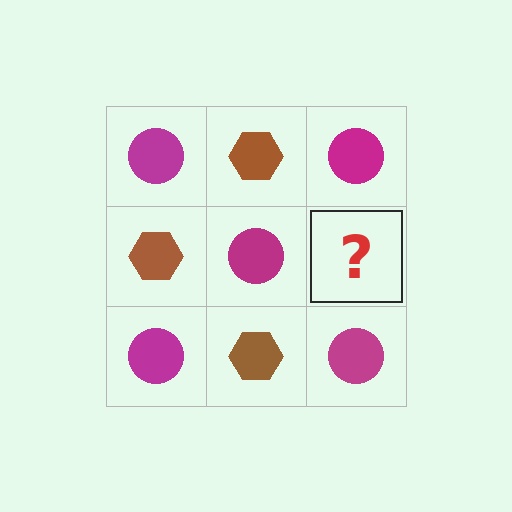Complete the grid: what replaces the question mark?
The question mark should be replaced with a brown hexagon.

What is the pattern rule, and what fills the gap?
The rule is that it alternates magenta circle and brown hexagon in a checkerboard pattern. The gap should be filled with a brown hexagon.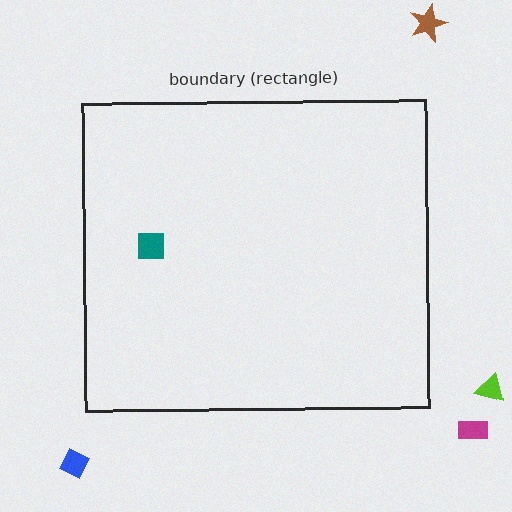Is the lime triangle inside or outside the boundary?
Outside.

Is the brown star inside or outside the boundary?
Outside.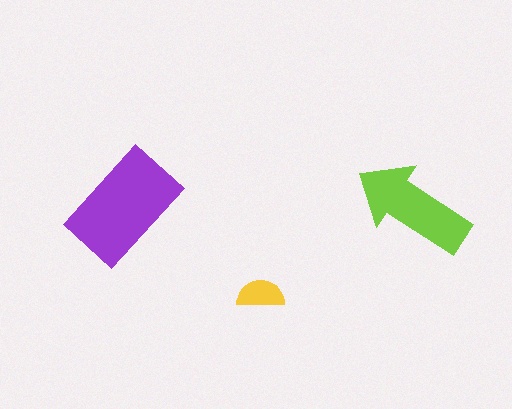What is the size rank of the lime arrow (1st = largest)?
2nd.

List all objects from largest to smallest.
The purple rectangle, the lime arrow, the yellow semicircle.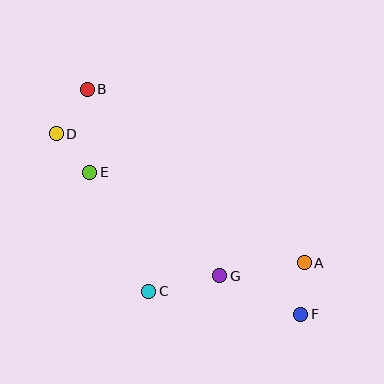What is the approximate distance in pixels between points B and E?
The distance between B and E is approximately 83 pixels.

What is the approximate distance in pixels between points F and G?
The distance between F and G is approximately 89 pixels.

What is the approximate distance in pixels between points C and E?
The distance between C and E is approximately 133 pixels.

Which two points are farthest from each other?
Points B and F are farthest from each other.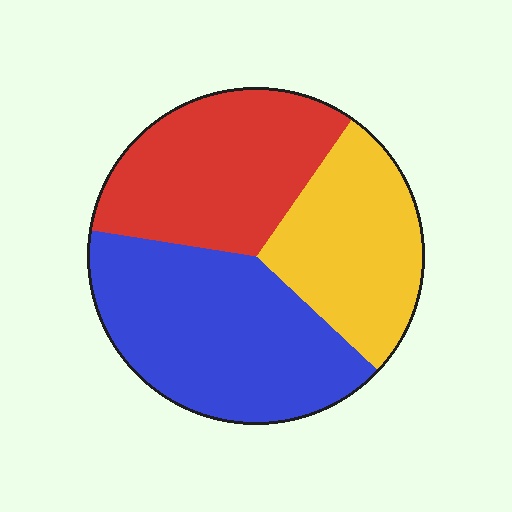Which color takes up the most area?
Blue, at roughly 40%.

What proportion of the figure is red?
Red covers roughly 30% of the figure.